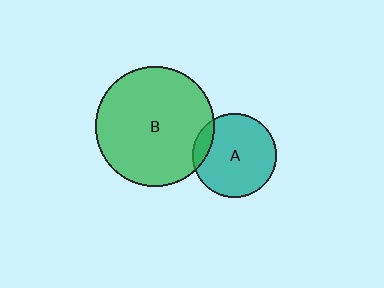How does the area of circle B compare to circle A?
Approximately 2.1 times.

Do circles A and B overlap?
Yes.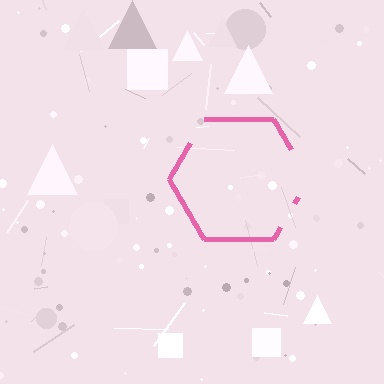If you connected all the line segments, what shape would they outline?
They would outline a hexagon.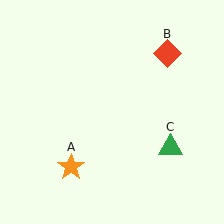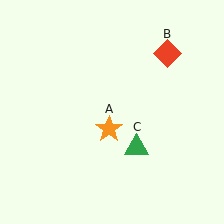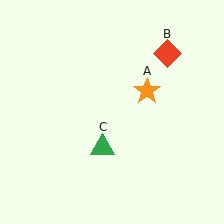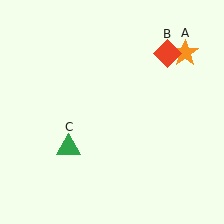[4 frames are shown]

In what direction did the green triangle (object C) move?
The green triangle (object C) moved left.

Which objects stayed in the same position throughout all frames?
Red diamond (object B) remained stationary.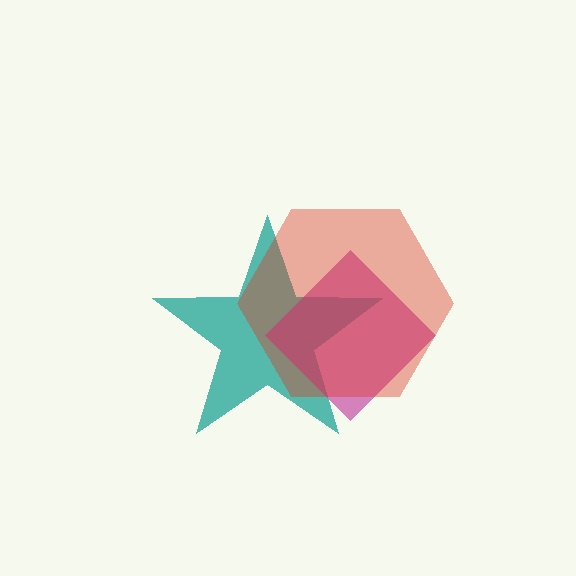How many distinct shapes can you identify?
There are 3 distinct shapes: a teal star, a magenta diamond, a red hexagon.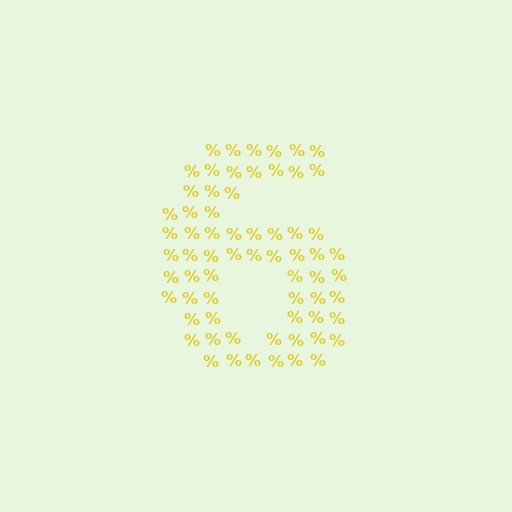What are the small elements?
The small elements are percent signs.